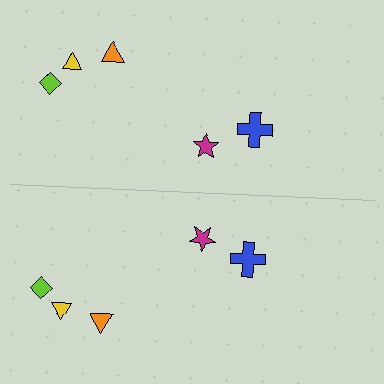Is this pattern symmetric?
Yes, this pattern has bilateral (reflection) symmetry.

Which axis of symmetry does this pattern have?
The pattern has a horizontal axis of symmetry running through the center of the image.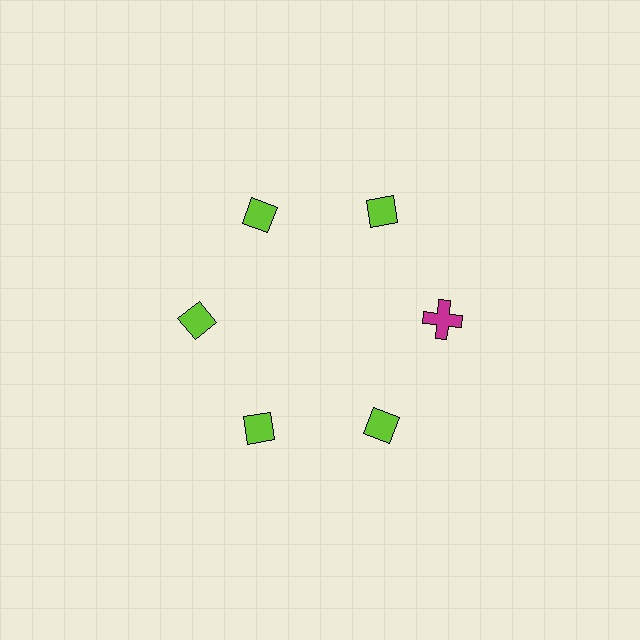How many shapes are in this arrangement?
There are 6 shapes arranged in a ring pattern.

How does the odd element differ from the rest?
It differs in both color (magenta instead of lime) and shape (cross instead of diamond).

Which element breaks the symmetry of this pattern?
The magenta cross at roughly the 3 o'clock position breaks the symmetry. All other shapes are lime diamonds.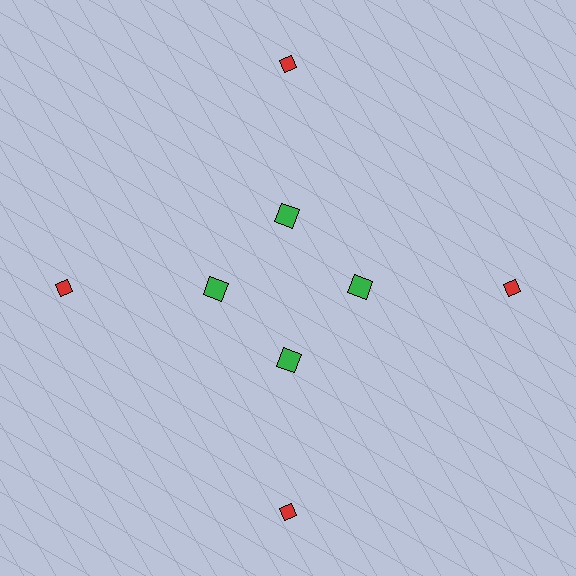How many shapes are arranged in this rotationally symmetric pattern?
There are 8 shapes, arranged in 4 groups of 2.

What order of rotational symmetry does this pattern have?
This pattern has 4-fold rotational symmetry.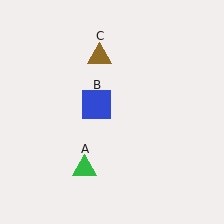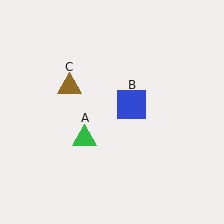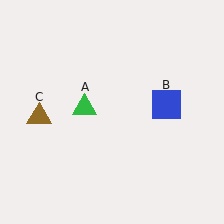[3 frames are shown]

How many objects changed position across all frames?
3 objects changed position: green triangle (object A), blue square (object B), brown triangle (object C).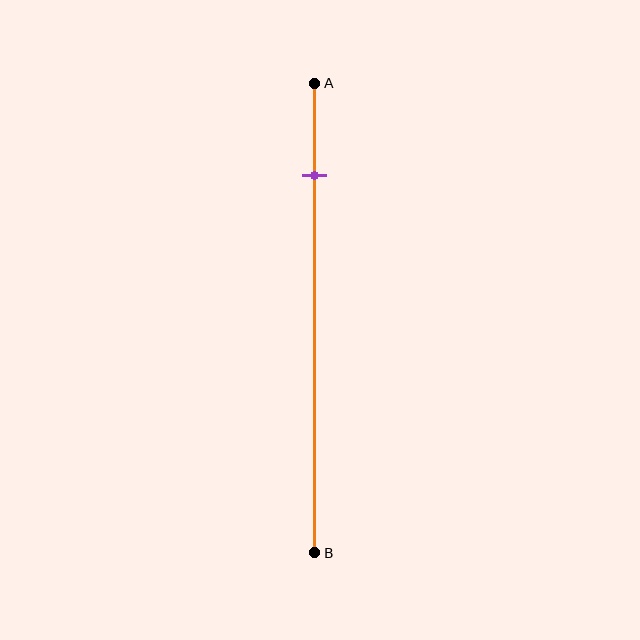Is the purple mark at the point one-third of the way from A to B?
No, the mark is at about 20% from A, not at the 33% one-third point.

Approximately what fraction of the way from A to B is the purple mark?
The purple mark is approximately 20% of the way from A to B.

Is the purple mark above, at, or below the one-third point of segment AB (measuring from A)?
The purple mark is above the one-third point of segment AB.